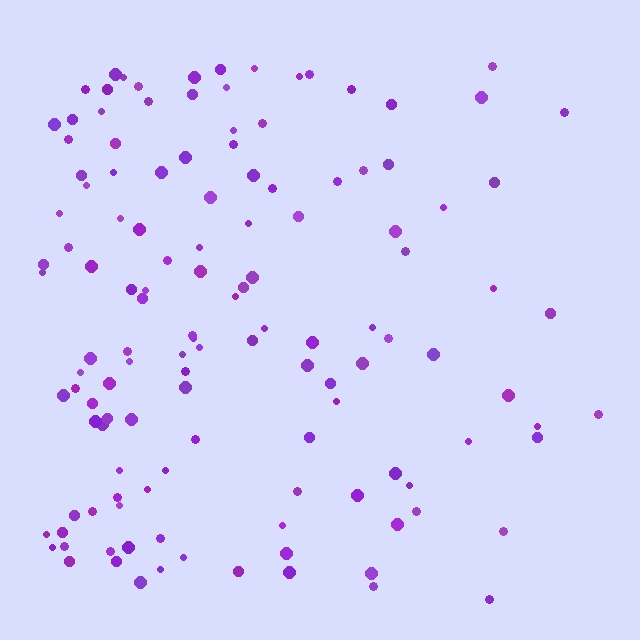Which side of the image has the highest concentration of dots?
The left.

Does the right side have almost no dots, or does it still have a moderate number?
Still a moderate number, just noticeably fewer than the left.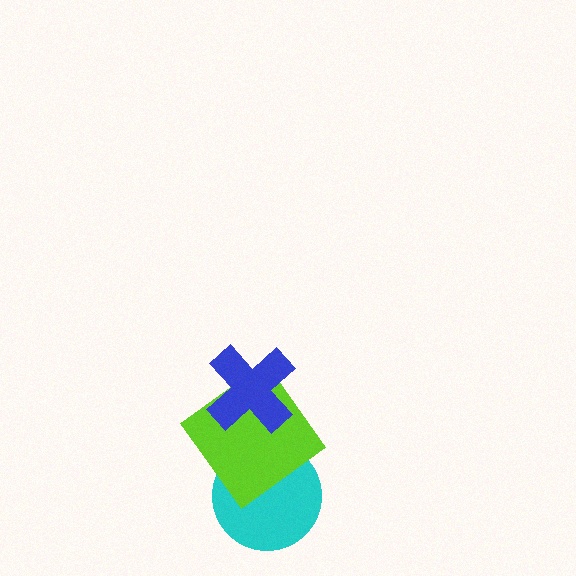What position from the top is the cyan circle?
The cyan circle is 3rd from the top.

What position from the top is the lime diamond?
The lime diamond is 2nd from the top.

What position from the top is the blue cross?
The blue cross is 1st from the top.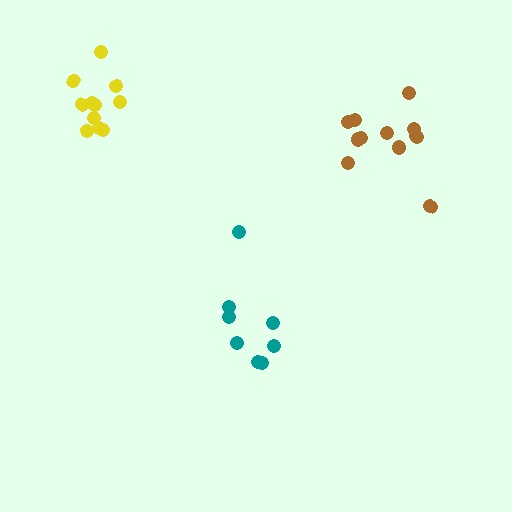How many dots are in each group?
Group 1: 12 dots, Group 2: 8 dots, Group 3: 11 dots (31 total).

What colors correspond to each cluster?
The clusters are colored: brown, teal, yellow.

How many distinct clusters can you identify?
There are 3 distinct clusters.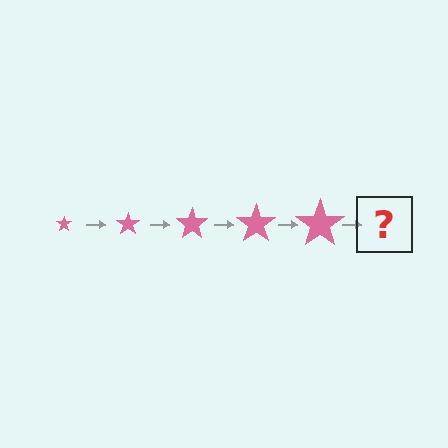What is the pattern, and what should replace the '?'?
The pattern is that the star gets progressively larger each step. The '?' should be a pink star, larger than the previous one.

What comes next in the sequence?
The next element should be a pink star, larger than the previous one.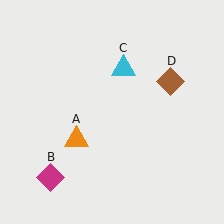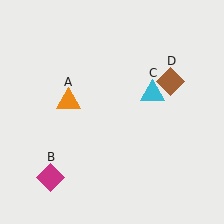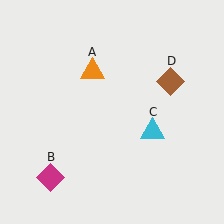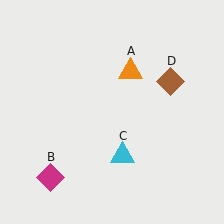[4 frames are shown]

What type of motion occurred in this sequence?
The orange triangle (object A), cyan triangle (object C) rotated clockwise around the center of the scene.